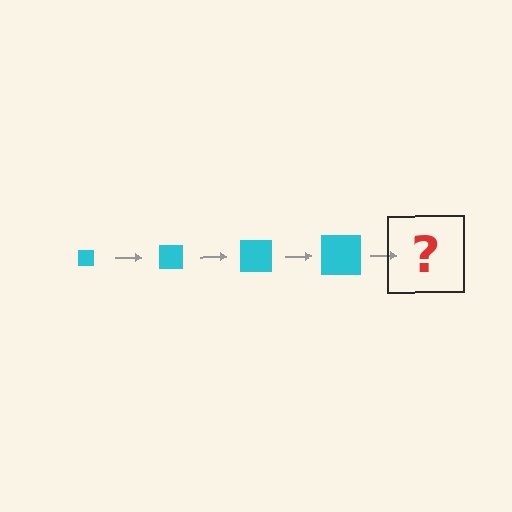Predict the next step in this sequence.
The next step is a cyan square, larger than the previous one.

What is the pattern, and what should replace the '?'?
The pattern is that the square gets progressively larger each step. The '?' should be a cyan square, larger than the previous one.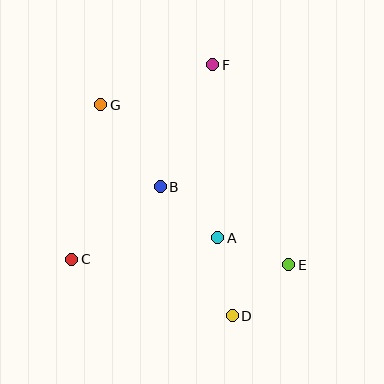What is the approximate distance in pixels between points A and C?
The distance between A and C is approximately 148 pixels.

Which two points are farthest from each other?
Points D and F are farthest from each other.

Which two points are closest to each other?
Points A and E are closest to each other.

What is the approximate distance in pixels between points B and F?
The distance between B and F is approximately 133 pixels.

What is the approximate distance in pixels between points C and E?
The distance between C and E is approximately 217 pixels.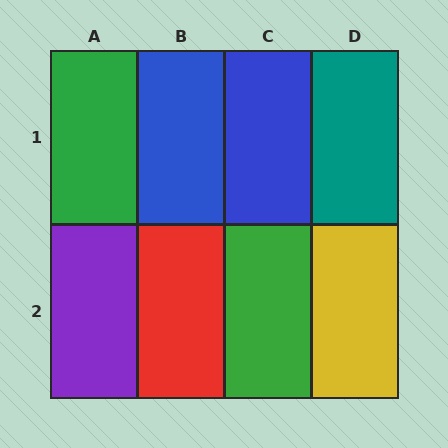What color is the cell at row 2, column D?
Yellow.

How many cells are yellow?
1 cell is yellow.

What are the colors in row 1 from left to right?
Green, blue, blue, teal.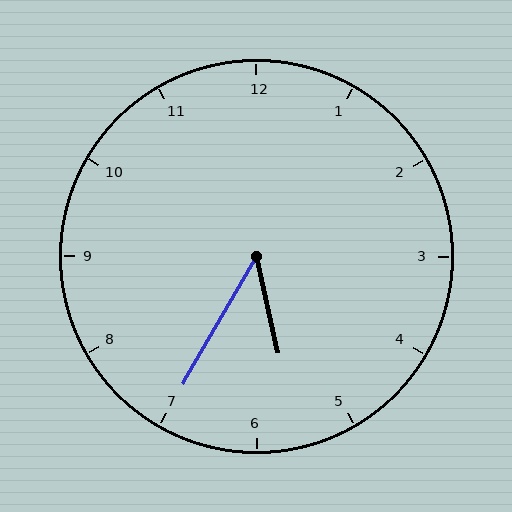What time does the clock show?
5:35.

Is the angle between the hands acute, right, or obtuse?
It is acute.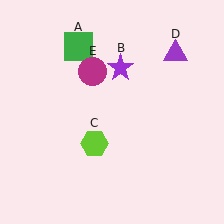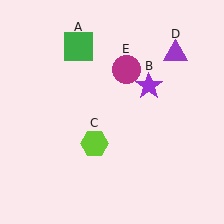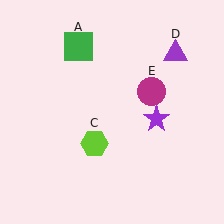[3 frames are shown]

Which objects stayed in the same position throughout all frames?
Green square (object A) and lime hexagon (object C) and purple triangle (object D) remained stationary.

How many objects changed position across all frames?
2 objects changed position: purple star (object B), magenta circle (object E).